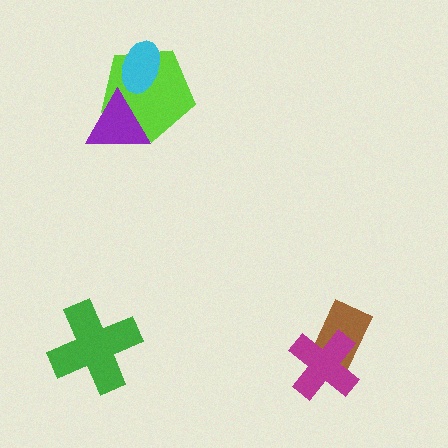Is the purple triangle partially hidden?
No, no other shape covers it.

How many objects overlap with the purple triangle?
1 object overlaps with the purple triangle.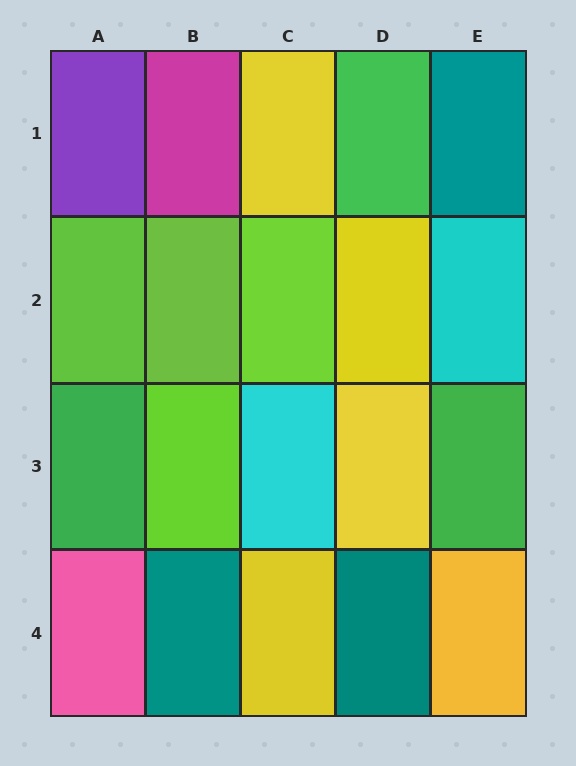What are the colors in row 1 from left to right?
Purple, magenta, yellow, green, teal.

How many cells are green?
3 cells are green.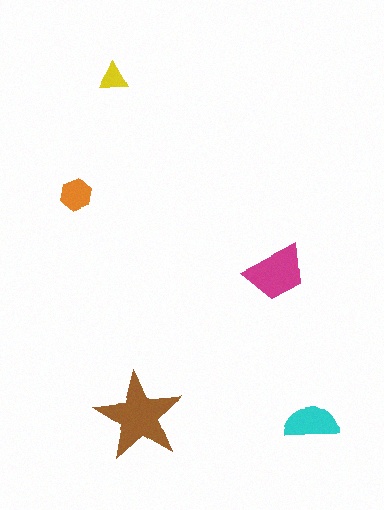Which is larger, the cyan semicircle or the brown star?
The brown star.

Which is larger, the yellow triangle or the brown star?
The brown star.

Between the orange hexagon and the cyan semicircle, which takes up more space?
The cyan semicircle.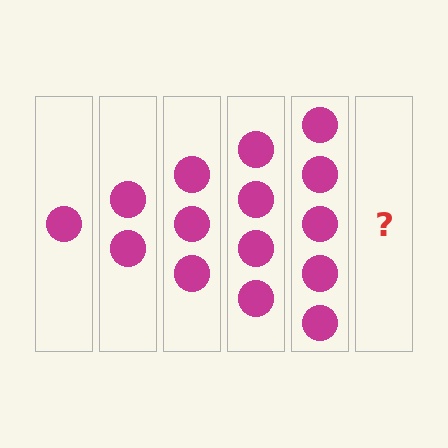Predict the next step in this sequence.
The next step is 6 circles.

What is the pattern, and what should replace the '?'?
The pattern is that each step adds one more circle. The '?' should be 6 circles.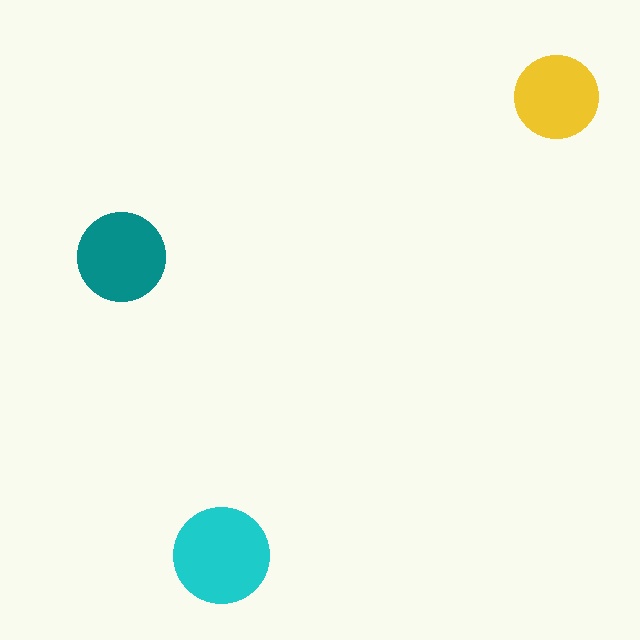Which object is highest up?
The yellow circle is topmost.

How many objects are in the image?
There are 3 objects in the image.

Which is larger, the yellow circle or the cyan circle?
The cyan one.